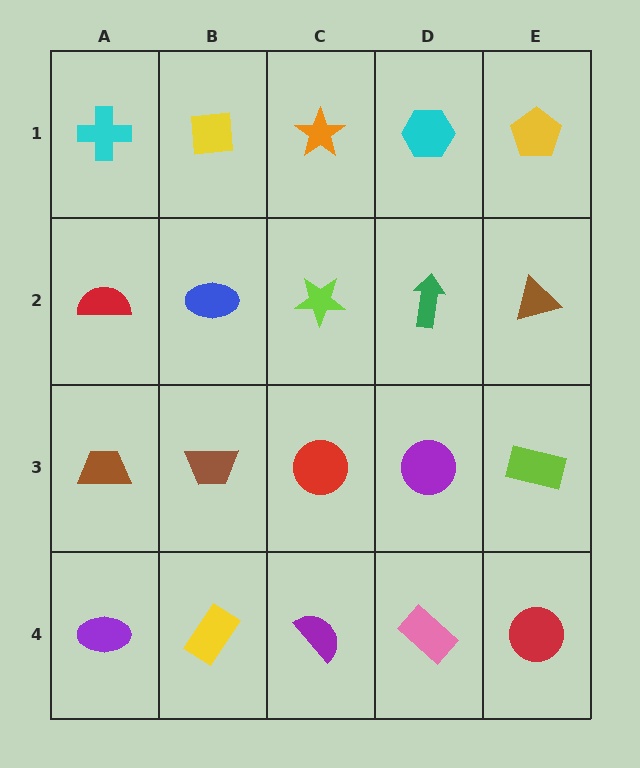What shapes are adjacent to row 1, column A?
A red semicircle (row 2, column A), a yellow square (row 1, column B).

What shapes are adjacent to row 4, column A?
A brown trapezoid (row 3, column A), a yellow rectangle (row 4, column B).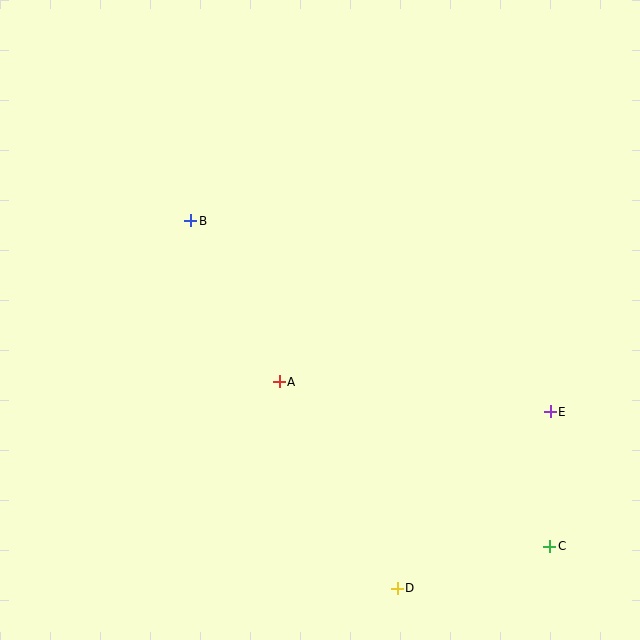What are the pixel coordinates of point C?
Point C is at (550, 546).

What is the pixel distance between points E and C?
The distance between E and C is 135 pixels.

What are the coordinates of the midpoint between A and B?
The midpoint between A and B is at (235, 301).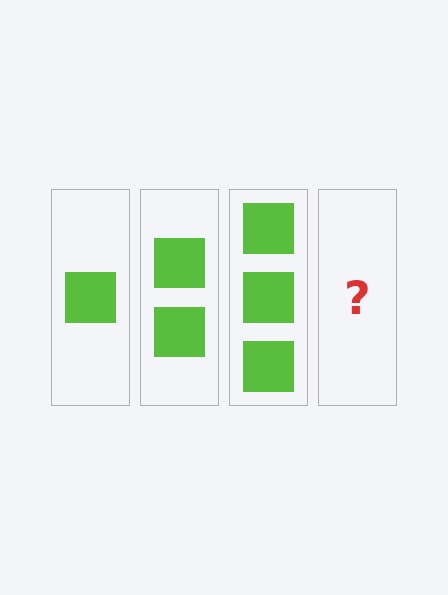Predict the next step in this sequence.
The next step is 4 squares.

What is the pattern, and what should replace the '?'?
The pattern is that each step adds one more square. The '?' should be 4 squares.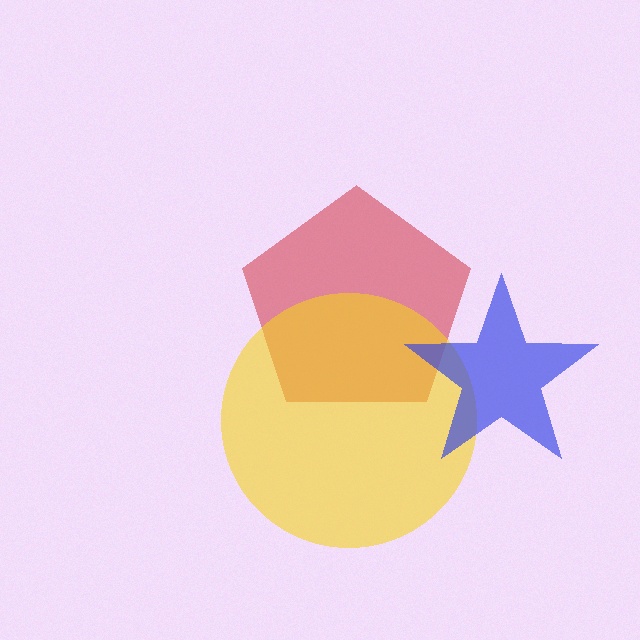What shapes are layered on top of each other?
The layered shapes are: a red pentagon, a yellow circle, a blue star.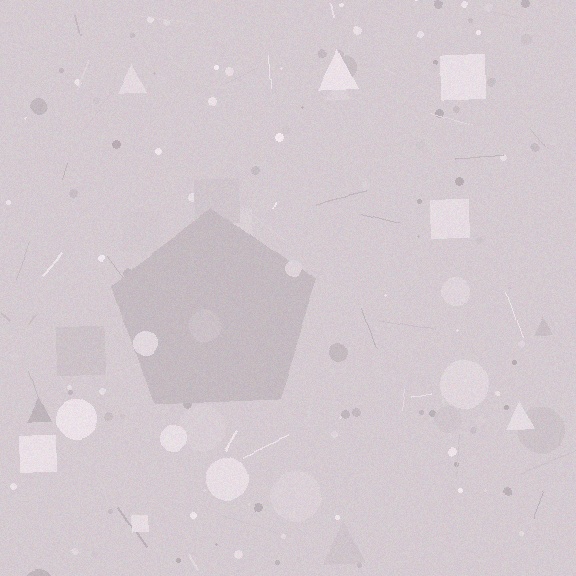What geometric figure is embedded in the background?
A pentagon is embedded in the background.